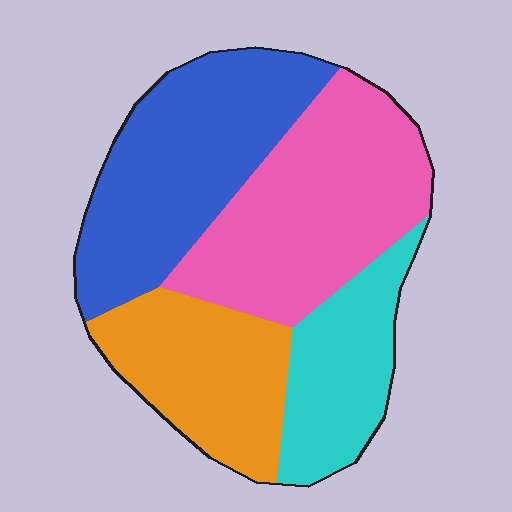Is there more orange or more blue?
Blue.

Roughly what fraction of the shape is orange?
Orange takes up between a sixth and a third of the shape.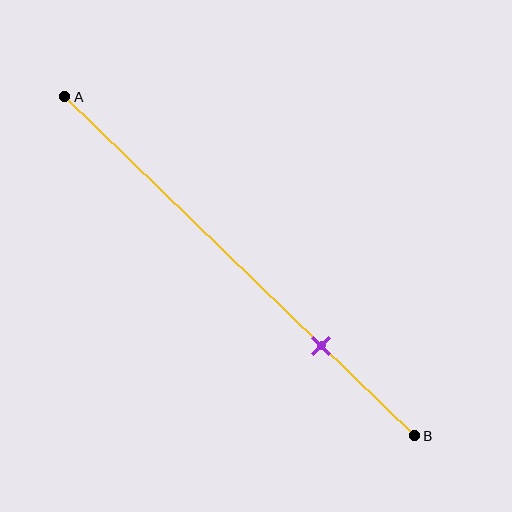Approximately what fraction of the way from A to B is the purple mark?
The purple mark is approximately 75% of the way from A to B.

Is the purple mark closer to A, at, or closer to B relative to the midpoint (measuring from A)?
The purple mark is closer to point B than the midpoint of segment AB.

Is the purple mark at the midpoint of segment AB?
No, the mark is at about 75% from A, not at the 50% midpoint.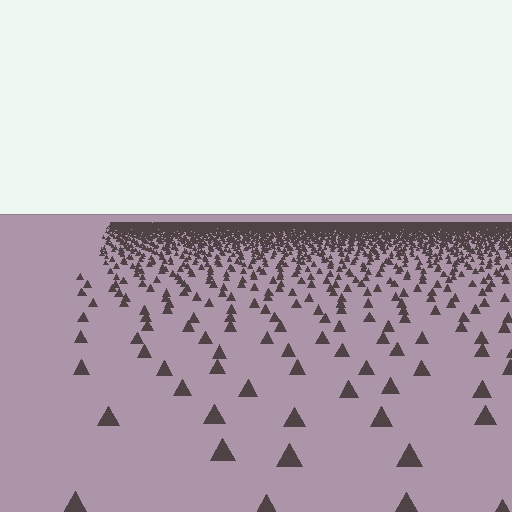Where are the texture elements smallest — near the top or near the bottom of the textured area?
Near the top.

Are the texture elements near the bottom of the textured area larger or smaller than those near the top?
Larger. Near the bottom, elements are closer to the viewer and appear at a bigger on-screen size.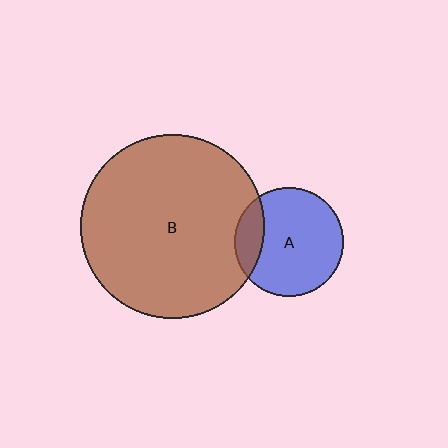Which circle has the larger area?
Circle B (brown).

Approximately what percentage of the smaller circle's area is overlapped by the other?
Approximately 15%.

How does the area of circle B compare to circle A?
Approximately 2.8 times.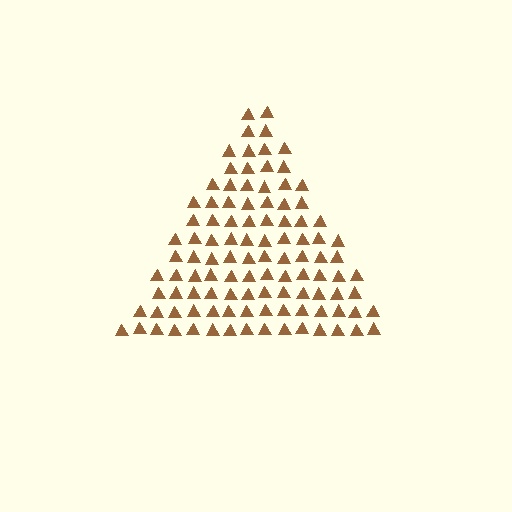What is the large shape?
The large shape is a triangle.